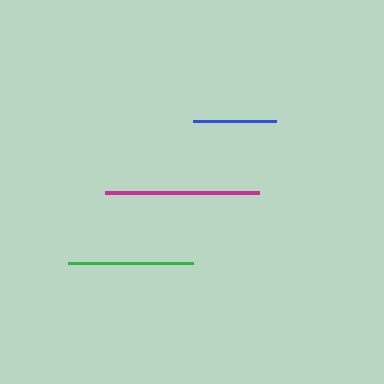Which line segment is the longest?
The magenta line is the longest at approximately 154 pixels.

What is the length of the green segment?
The green segment is approximately 126 pixels long.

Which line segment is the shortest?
The blue line is the shortest at approximately 83 pixels.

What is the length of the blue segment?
The blue segment is approximately 83 pixels long.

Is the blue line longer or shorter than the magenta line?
The magenta line is longer than the blue line.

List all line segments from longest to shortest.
From longest to shortest: magenta, green, blue.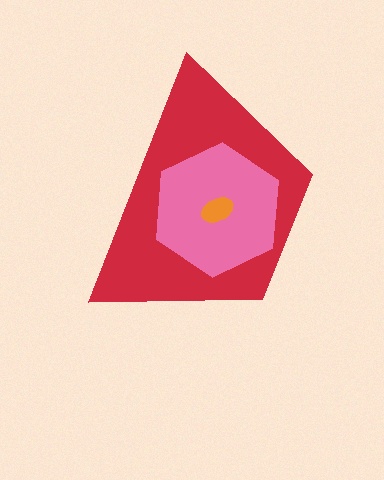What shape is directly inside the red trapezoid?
The pink hexagon.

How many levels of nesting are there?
3.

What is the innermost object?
The orange ellipse.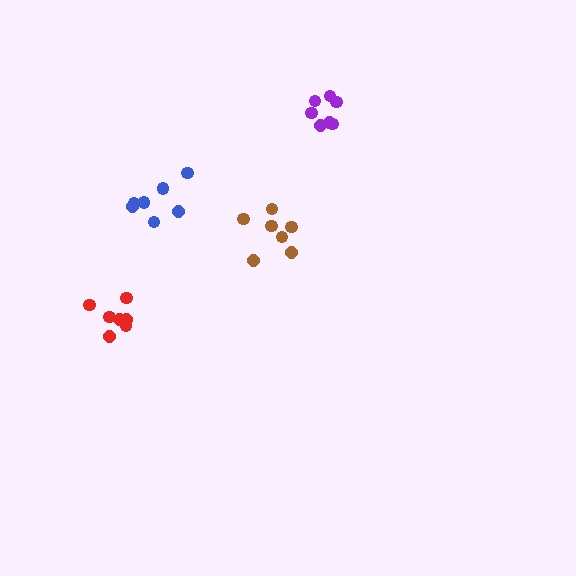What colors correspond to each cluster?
The clusters are colored: brown, blue, red, purple.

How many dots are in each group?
Group 1: 7 dots, Group 2: 7 dots, Group 3: 7 dots, Group 4: 7 dots (28 total).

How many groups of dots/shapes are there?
There are 4 groups.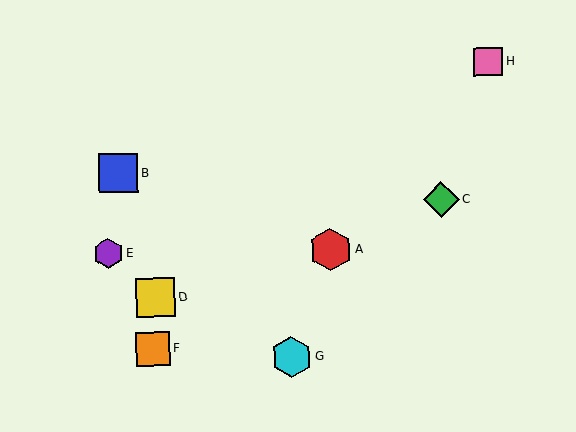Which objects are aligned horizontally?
Objects A, E are aligned horizontally.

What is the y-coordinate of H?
Object H is at y≈62.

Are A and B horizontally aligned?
No, A is at y≈250 and B is at y≈173.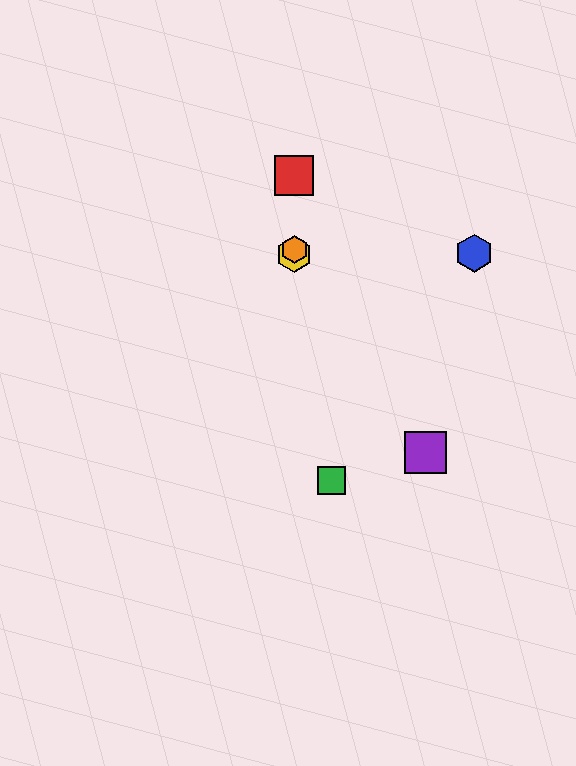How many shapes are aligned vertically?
3 shapes (the red square, the yellow hexagon, the orange hexagon) are aligned vertically.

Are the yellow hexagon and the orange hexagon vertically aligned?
Yes, both are at x≈294.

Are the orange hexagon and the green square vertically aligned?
No, the orange hexagon is at x≈294 and the green square is at x≈331.